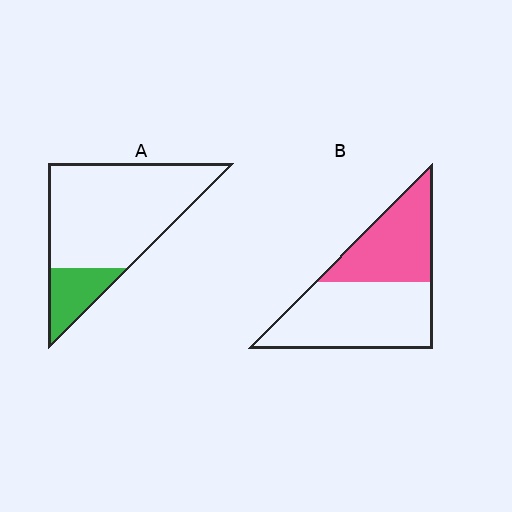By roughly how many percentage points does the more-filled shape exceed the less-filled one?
By roughly 20 percentage points (B over A).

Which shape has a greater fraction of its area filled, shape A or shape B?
Shape B.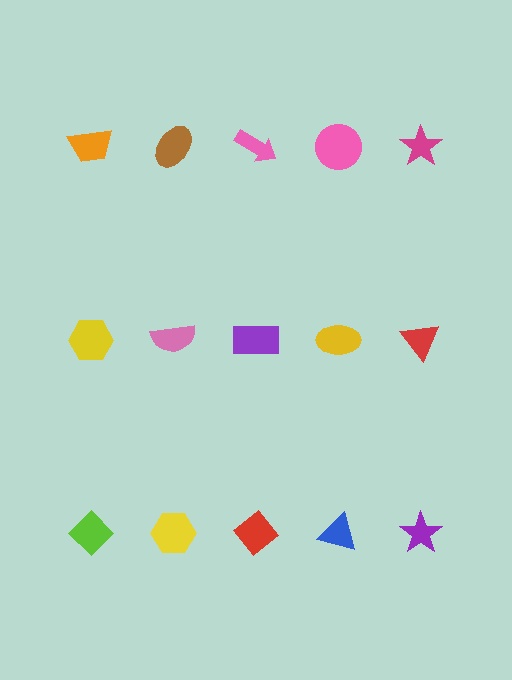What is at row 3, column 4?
A blue triangle.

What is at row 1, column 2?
A brown ellipse.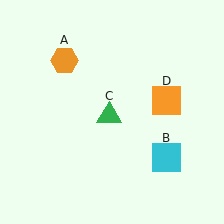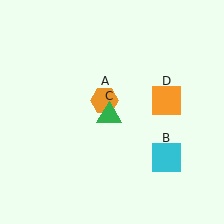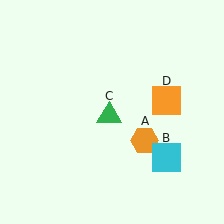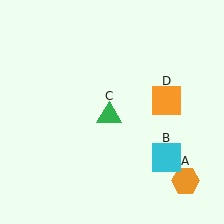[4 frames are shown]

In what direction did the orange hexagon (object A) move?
The orange hexagon (object A) moved down and to the right.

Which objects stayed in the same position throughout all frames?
Cyan square (object B) and green triangle (object C) and orange square (object D) remained stationary.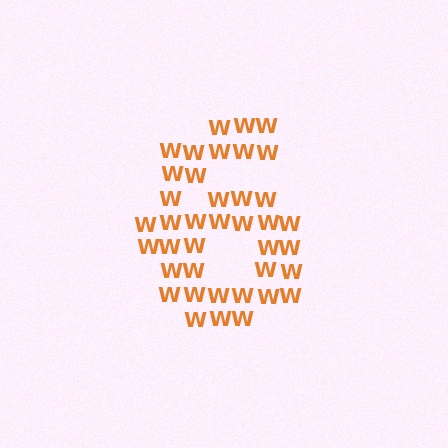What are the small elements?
The small elements are letter W's.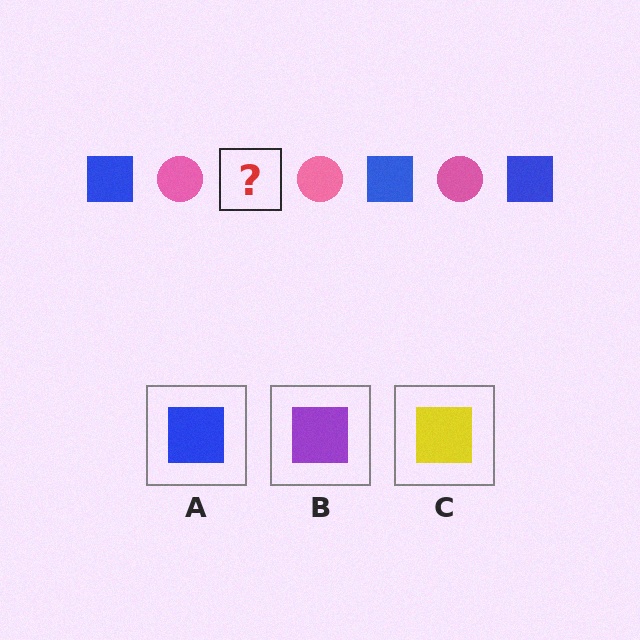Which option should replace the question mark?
Option A.